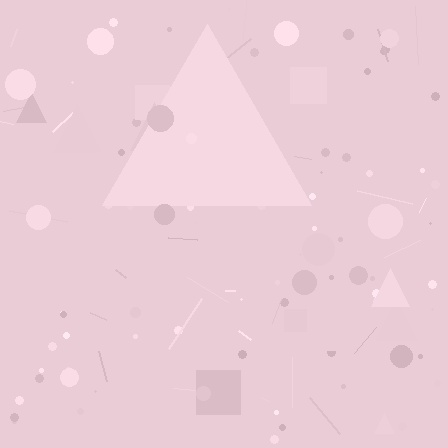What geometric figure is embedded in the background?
A triangle is embedded in the background.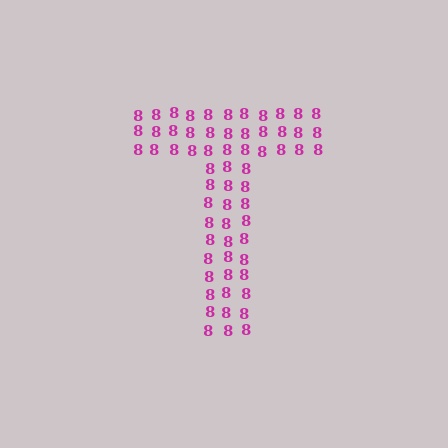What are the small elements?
The small elements are digit 8's.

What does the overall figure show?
The overall figure shows the letter T.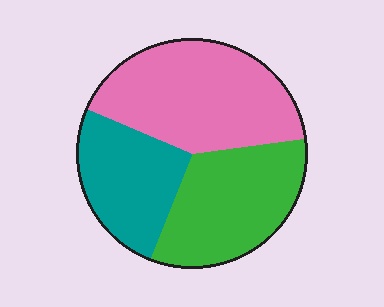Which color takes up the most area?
Pink, at roughly 40%.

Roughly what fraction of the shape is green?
Green takes up between a sixth and a third of the shape.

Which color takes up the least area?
Teal, at roughly 25%.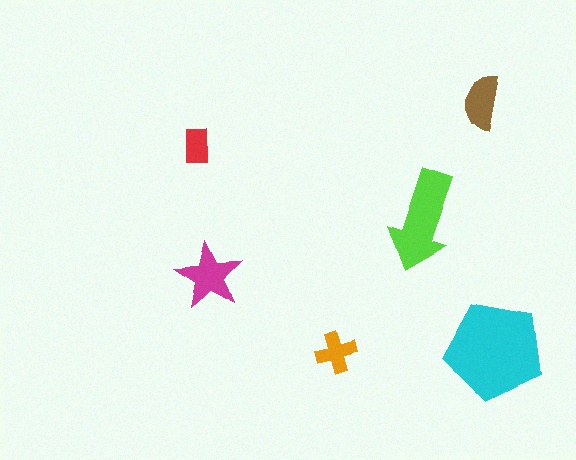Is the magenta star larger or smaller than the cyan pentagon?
Smaller.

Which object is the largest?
The cyan pentagon.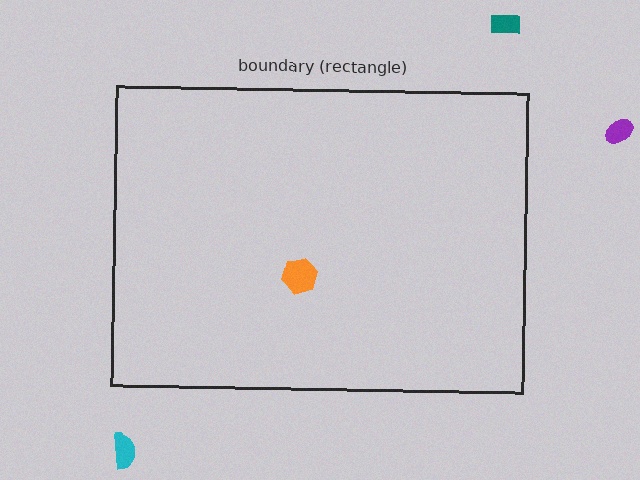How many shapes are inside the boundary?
1 inside, 3 outside.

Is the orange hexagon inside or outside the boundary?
Inside.